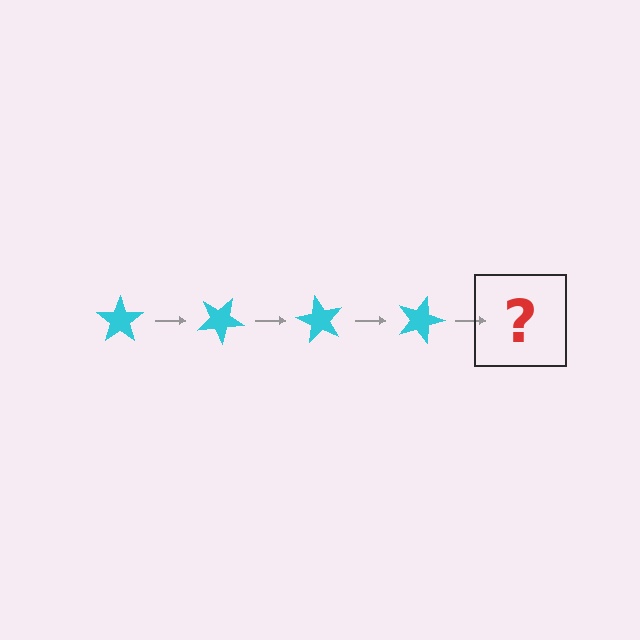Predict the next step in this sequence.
The next step is a cyan star rotated 120 degrees.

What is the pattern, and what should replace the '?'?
The pattern is that the star rotates 30 degrees each step. The '?' should be a cyan star rotated 120 degrees.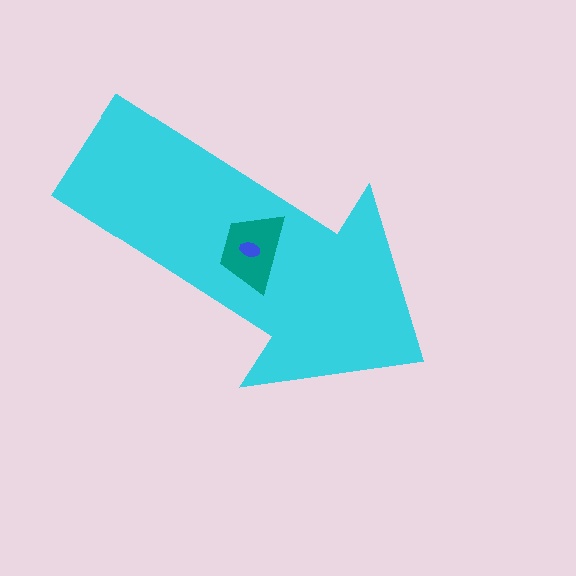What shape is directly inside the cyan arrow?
The teal trapezoid.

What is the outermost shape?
The cyan arrow.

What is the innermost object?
The blue ellipse.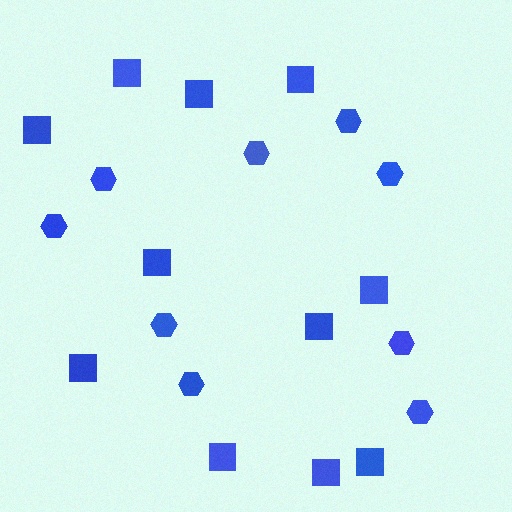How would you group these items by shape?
There are 2 groups: one group of hexagons (9) and one group of squares (11).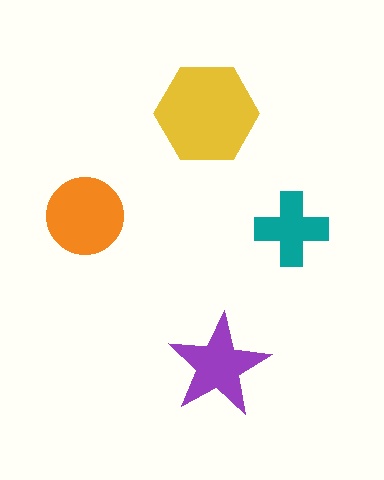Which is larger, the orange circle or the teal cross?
The orange circle.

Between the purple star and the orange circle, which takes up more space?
The orange circle.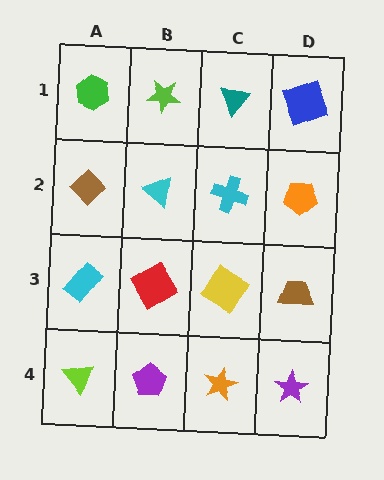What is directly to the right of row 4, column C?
A purple star.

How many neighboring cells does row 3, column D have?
3.